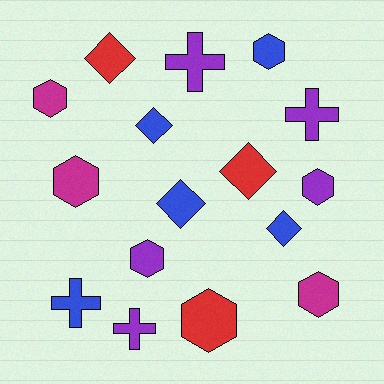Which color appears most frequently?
Purple, with 5 objects.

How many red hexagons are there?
There is 1 red hexagon.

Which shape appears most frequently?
Hexagon, with 7 objects.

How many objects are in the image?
There are 16 objects.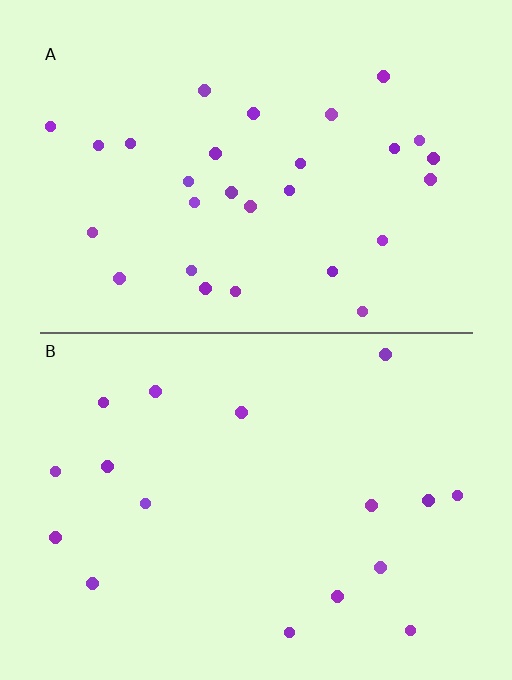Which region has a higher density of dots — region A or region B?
A (the top).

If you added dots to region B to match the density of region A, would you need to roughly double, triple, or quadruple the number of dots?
Approximately double.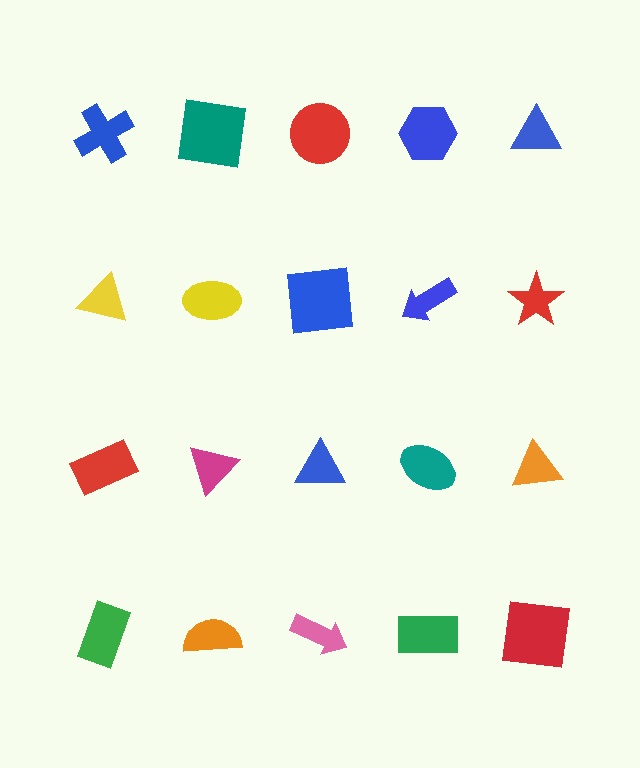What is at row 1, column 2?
A teal square.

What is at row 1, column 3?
A red circle.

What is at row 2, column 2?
A yellow ellipse.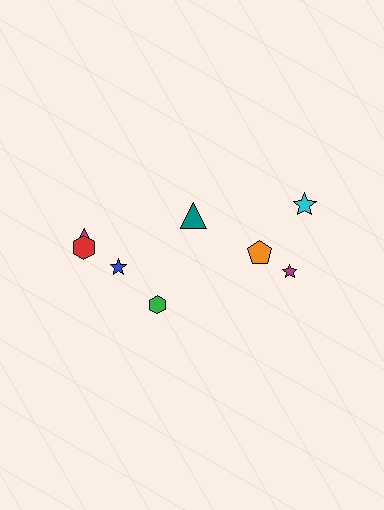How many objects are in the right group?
There are 3 objects.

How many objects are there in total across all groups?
There are 8 objects.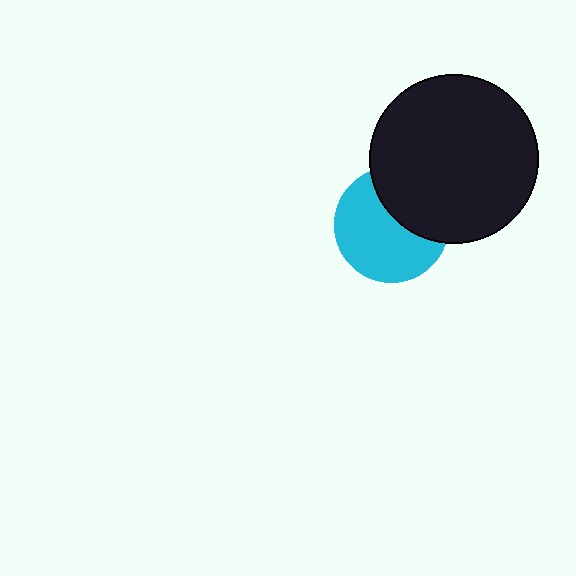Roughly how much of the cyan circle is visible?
About half of it is visible (roughly 63%).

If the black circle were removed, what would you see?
You would see the complete cyan circle.